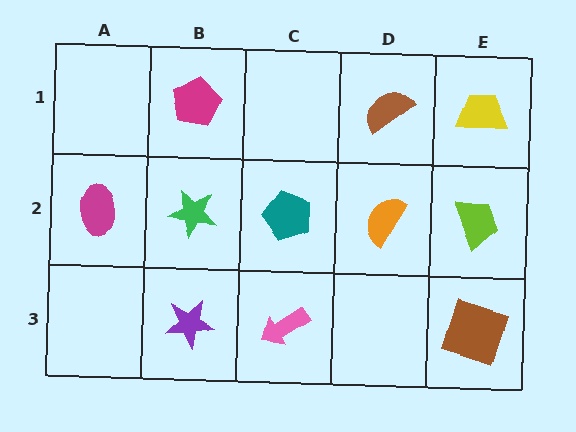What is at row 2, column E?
A lime trapezoid.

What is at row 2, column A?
A magenta ellipse.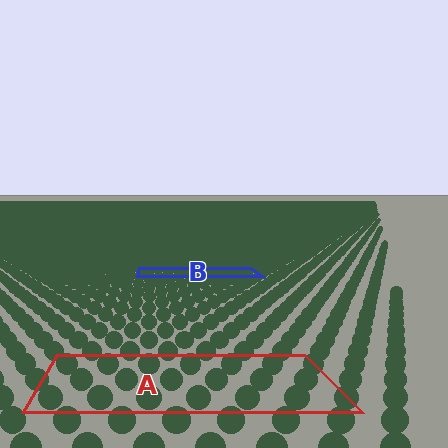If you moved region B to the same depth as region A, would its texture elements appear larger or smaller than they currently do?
They would appear larger. At a closer depth, the same texture elements are projected at a bigger on-screen size.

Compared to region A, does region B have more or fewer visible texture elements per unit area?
Region B has more texture elements per unit area — they are packed more densely because it is farther away.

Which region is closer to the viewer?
Region A is closer. The texture elements there are larger and more spread out.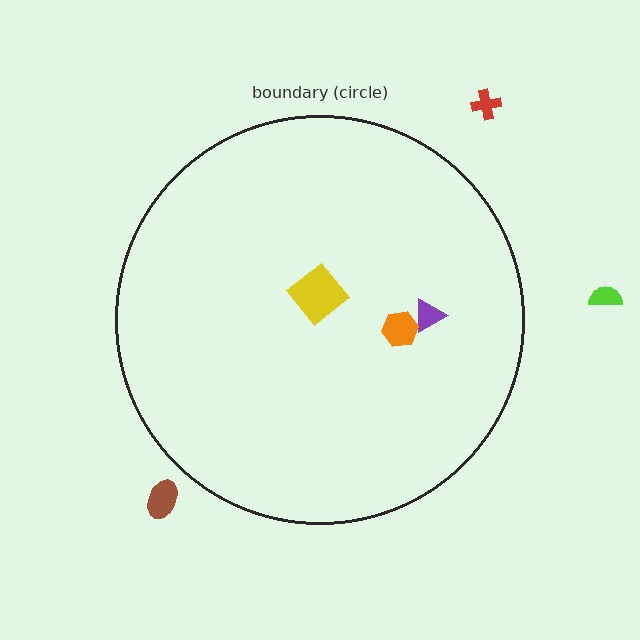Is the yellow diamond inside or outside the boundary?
Inside.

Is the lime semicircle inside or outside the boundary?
Outside.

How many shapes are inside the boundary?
3 inside, 3 outside.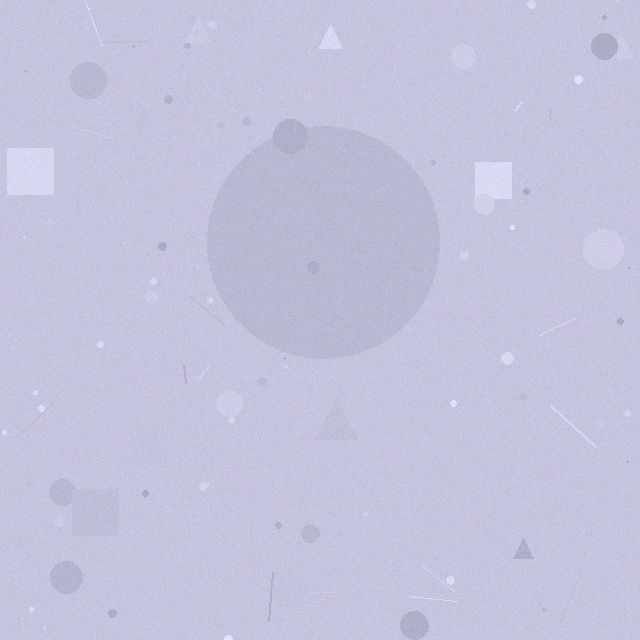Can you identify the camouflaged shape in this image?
The camouflaged shape is a circle.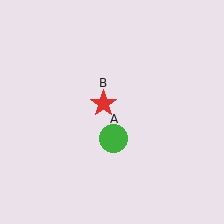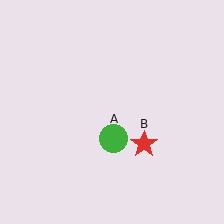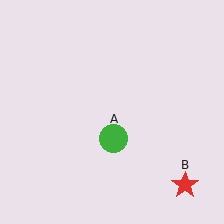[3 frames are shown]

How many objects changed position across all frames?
1 object changed position: red star (object B).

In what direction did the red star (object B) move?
The red star (object B) moved down and to the right.